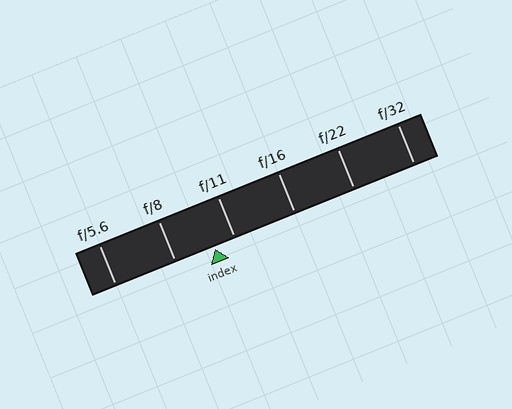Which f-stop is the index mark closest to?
The index mark is closest to f/11.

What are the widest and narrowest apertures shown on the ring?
The widest aperture shown is f/5.6 and the narrowest is f/32.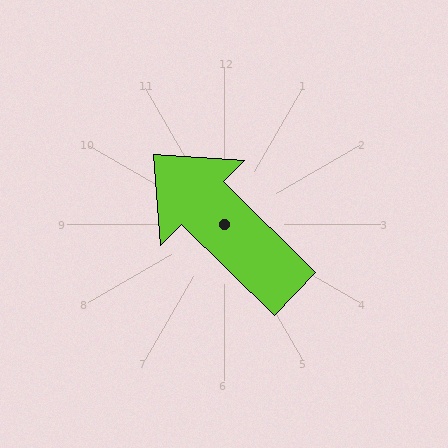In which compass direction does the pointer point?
Northwest.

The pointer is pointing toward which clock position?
Roughly 10 o'clock.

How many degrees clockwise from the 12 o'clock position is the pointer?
Approximately 315 degrees.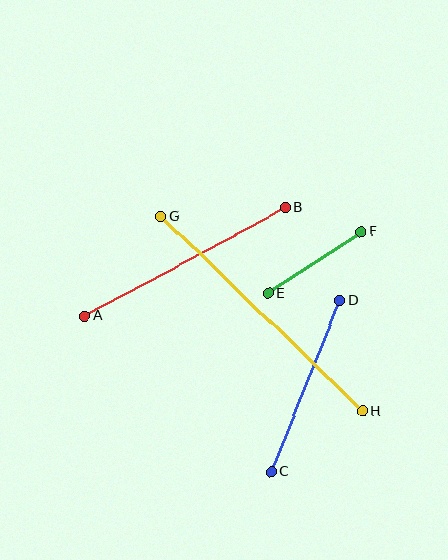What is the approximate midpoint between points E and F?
The midpoint is at approximately (315, 263) pixels.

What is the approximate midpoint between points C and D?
The midpoint is at approximately (305, 386) pixels.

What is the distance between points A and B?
The distance is approximately 227 pixels.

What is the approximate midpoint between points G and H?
The midpoint is at approximately (262, 314) pixels.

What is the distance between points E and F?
The distance is approximately 111 pixels.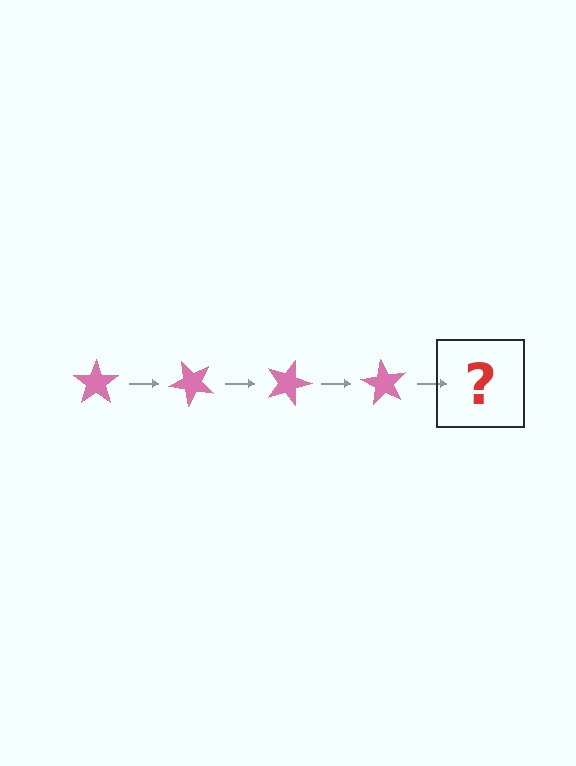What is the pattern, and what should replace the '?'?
The pattern is that the star rotates 45 degrees each step. The '?' should be a pink star rotated 180 degrees.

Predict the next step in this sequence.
The next step is a pink star rotated 180 degrees.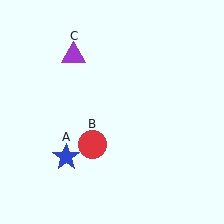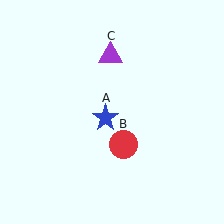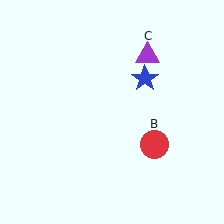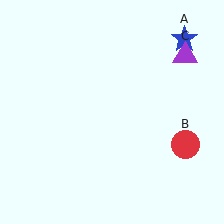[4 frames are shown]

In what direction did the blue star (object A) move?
The blue star (object A) moved up and to the right.